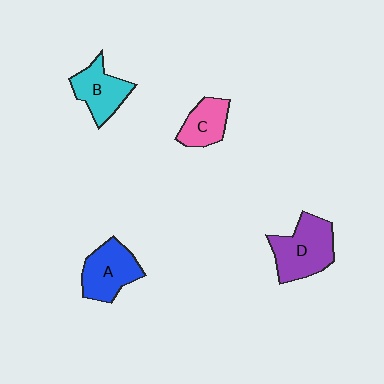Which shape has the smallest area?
Shape C (pink).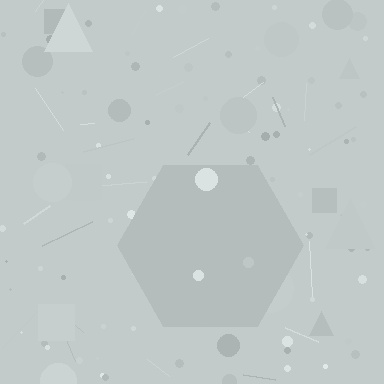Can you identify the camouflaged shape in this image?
The camouflaged shape is a hexagon.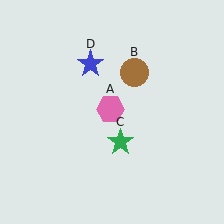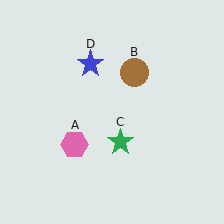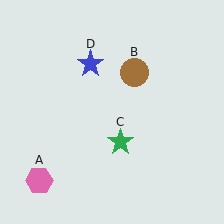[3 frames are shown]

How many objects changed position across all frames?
1 object changed position: pink hexagon (object A).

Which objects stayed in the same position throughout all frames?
Brown circle (object B) and green star (object C) and blue star (object D) remained stationary.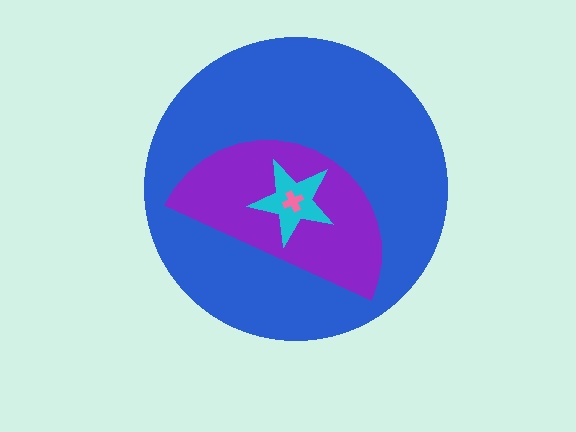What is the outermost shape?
The blue circle.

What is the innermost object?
The pink cross.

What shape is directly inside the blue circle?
The purple semicircle.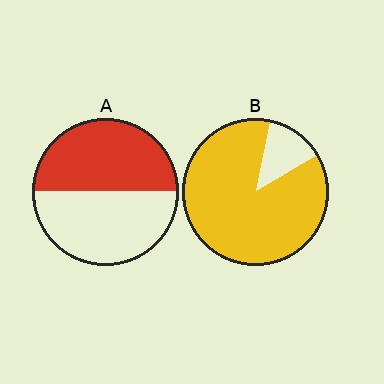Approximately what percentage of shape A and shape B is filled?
A is approximately 50% and B is approximately 85%.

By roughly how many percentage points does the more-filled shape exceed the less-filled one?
By roughly 40 percentage points (B over A).